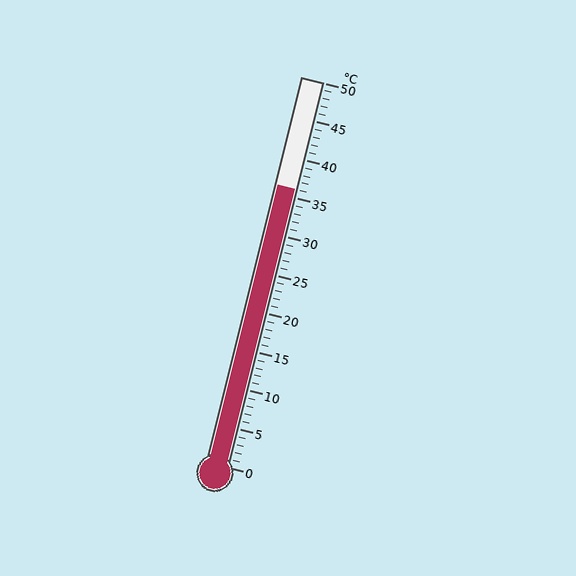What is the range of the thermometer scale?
The thermometer scale ranges from 0°C to 50°C.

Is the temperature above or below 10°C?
The temperature is above 10°C.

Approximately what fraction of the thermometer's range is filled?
The thermometer is filled to approximately 70% of its range.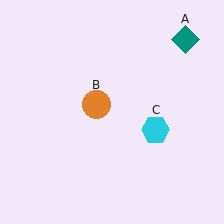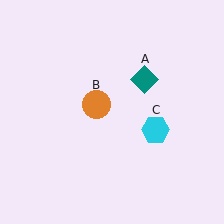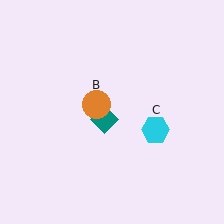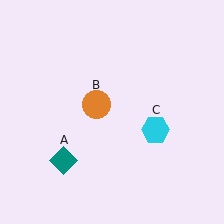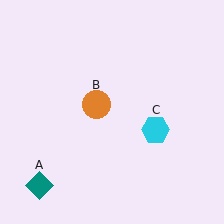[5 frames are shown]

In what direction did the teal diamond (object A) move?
The teal diamond (object A) moved down and to the left.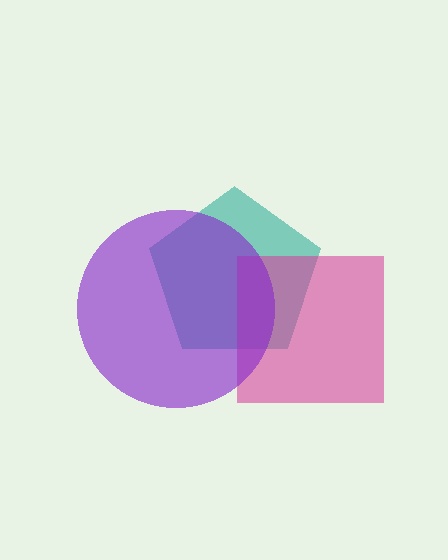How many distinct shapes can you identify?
There are 3 distinct shapes: a teal pentagon, a magenta square, a purple circle.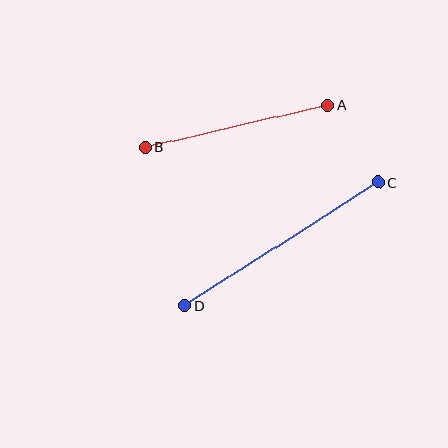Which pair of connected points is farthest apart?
Points C and D are farthest apart.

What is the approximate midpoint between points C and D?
The midpoint is at approximately (282, 244) pixels.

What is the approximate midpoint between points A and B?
The midpoint is at approximately (236, 126) pixels.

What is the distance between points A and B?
The distance is approximately 188 pixels.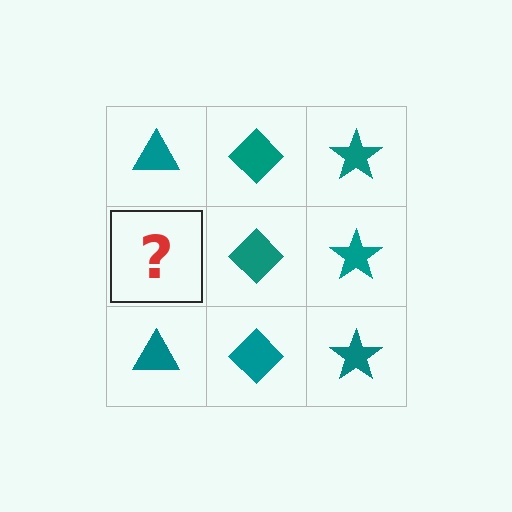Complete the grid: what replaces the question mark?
The question mark should be replaced with a teal triangle.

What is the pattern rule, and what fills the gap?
The rule is that each column has a consistent shape. The gap should be filled with a teal triangle.